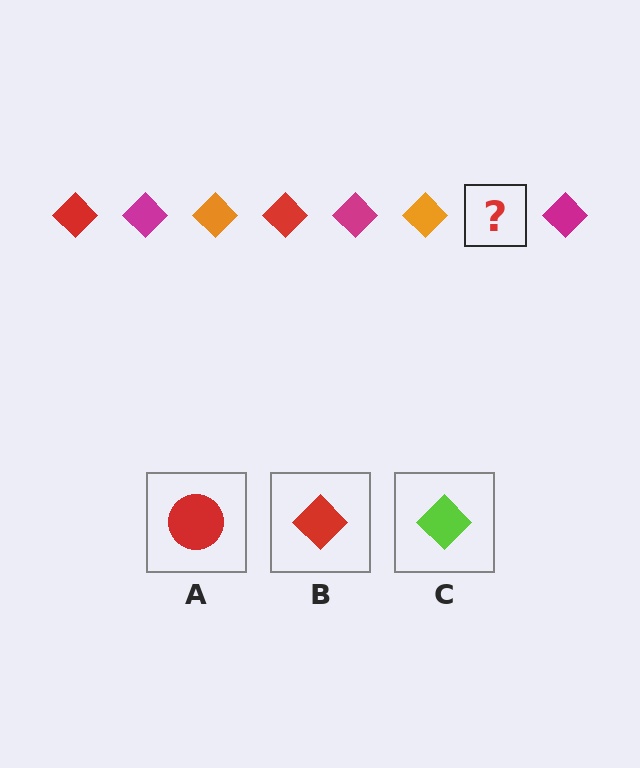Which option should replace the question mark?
Option B.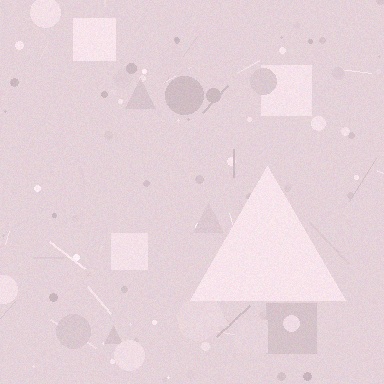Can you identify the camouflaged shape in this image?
The camouflaged shape is a triangle.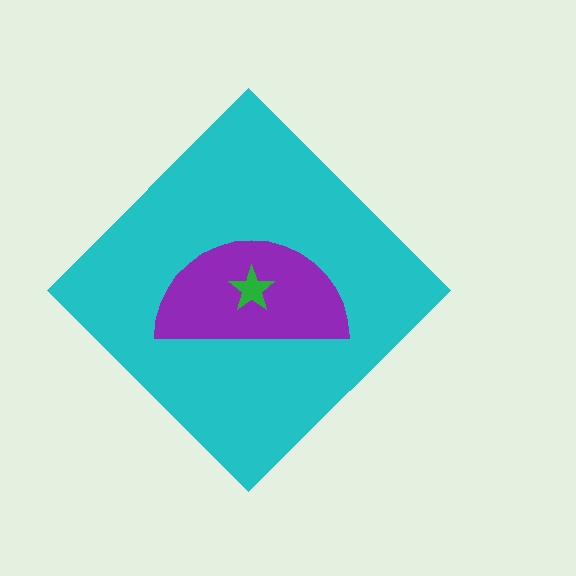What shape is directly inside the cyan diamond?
The purple semicircle.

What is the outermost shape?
The cyan diamond.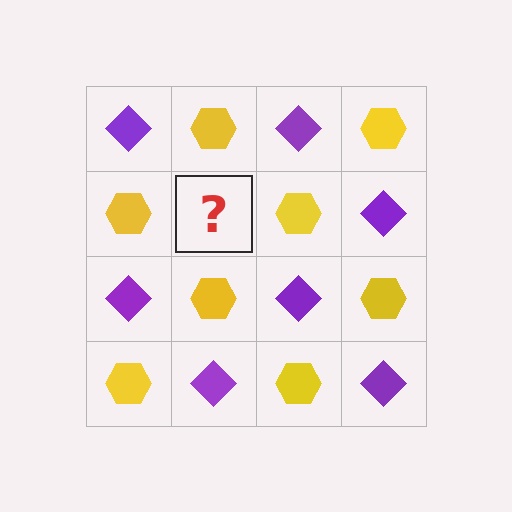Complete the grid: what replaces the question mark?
The question mark should be replaced with a purple diamond.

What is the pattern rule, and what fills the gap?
The rule is that it alternates purple diamond and yellow hexagon in a checkerboard pattern. The gap should be filled with a purple diamond.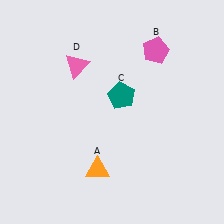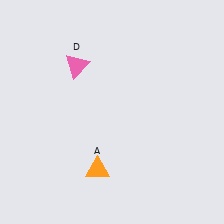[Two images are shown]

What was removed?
The teal pentagon (C), the pink pentagon (B) were removed in Image 2.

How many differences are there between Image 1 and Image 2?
There are 2 differences between the two images.